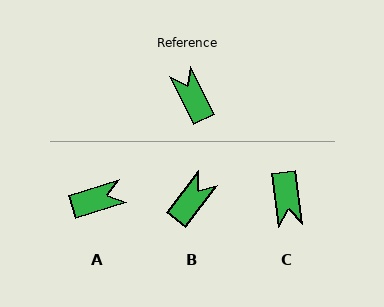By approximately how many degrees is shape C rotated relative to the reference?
Approximately 161 degrees counter-clockwise.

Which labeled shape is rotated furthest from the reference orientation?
C, about 161 degrees away.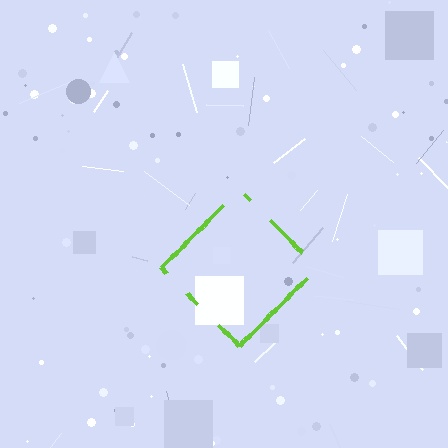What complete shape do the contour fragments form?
The contour fragments form a diamond.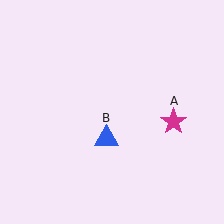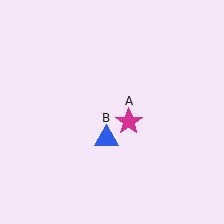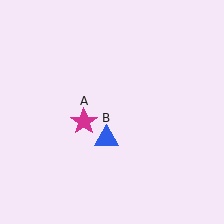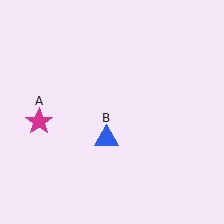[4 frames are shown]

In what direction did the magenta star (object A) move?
The magenta star (object A) moved left.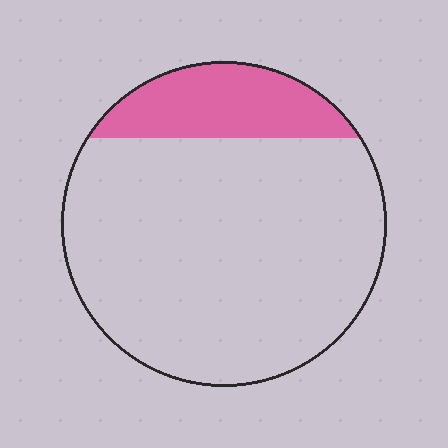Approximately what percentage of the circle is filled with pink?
Approximately 20%.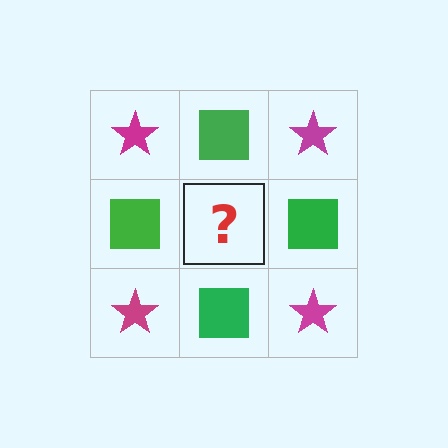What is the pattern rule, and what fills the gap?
The rule is that it alternates magenta star and green square in a checkerboard pattern. The gap should be filled with a magenta star.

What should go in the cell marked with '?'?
The missing cell should contain a magenta star.